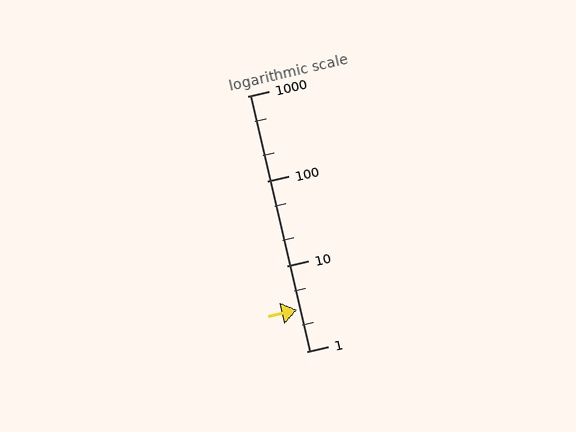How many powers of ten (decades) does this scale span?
The scale spans 3 decades, from 1 to 1000.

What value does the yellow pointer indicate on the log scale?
The pointer indicates approximately 3.1.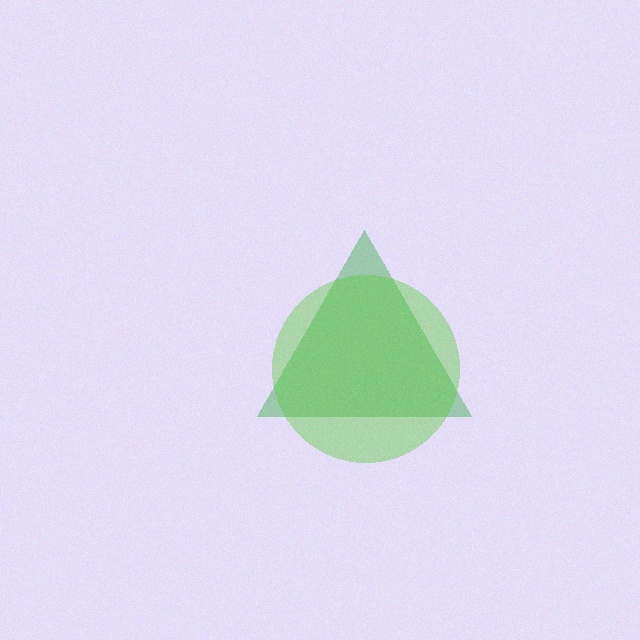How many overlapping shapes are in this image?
There are 2 overlapping shapes in the image.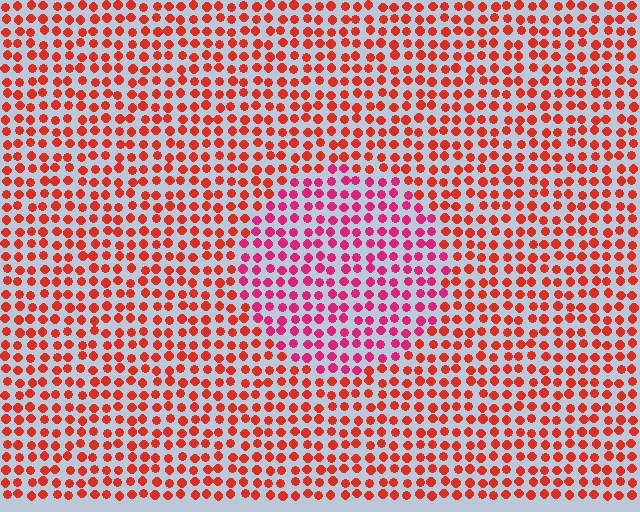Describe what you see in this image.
The image is filled with small red elements in a uniform arrangement. A circle-shaped region is visible where the elements are tinted to a slightly different hue, forming a subtle color boundary.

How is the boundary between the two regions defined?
The boundary is defined purely by a slight shift in hue (about 33 degrees). Spacing, size, and orientation are identical on both sides.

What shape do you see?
I see a circle.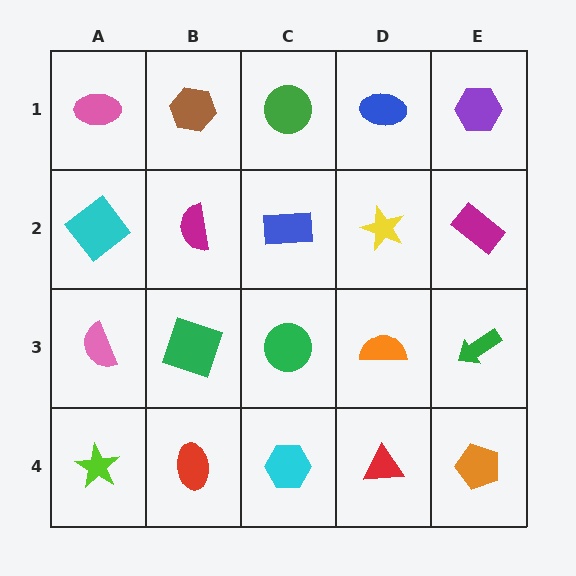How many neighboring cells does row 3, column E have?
3.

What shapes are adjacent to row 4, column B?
A green square (row 3, column B), a lime star (row 4, column A), a cyan hexagon (row 4, column C).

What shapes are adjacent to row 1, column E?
A magenta rectangle (row 2, column E), a blue ellipse (row 1, column D).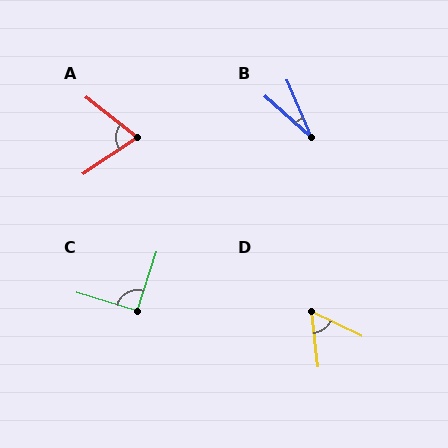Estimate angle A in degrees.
Approximately 71 degrees.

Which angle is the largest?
C, at approximately 91 degrees.